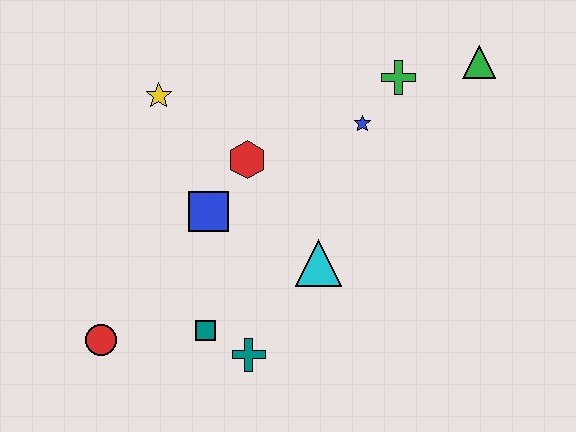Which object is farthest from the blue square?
The green triangle is farthest from the blue square.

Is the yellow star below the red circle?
No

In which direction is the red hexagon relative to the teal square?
The red hexagon is above the teal square.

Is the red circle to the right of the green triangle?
No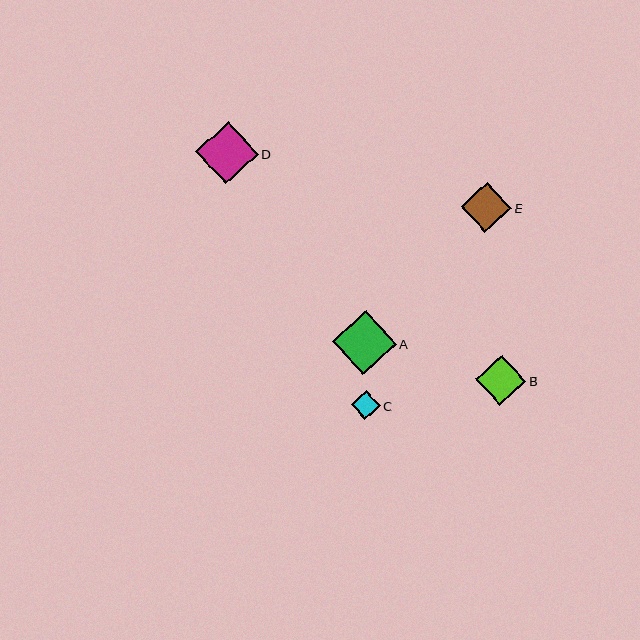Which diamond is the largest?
Diamond A is the largest with a size of approximately 64 pixels.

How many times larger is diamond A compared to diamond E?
Diamond A is approximately 1.3 times the size of diamond E.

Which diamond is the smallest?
Diamond C is the smallest with a size of approximately 28 pixels.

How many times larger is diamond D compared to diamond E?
Diamond D is approximately 1.2 times the size of diamond E.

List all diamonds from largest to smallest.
From largest to smallest: A, D, B, E, C.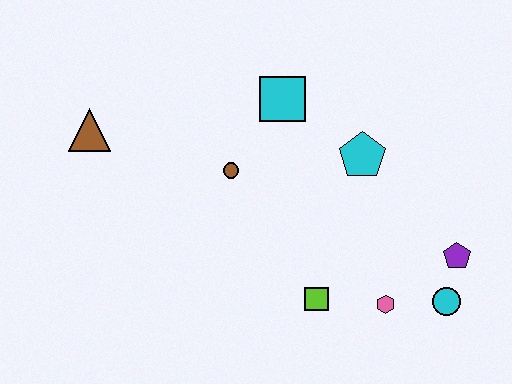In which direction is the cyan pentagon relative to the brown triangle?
The cyan pentagon is to the right of the brown triangle.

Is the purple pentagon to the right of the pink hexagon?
Yes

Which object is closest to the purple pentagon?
The cyan circle is closest to the purple pentagon.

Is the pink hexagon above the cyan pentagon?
No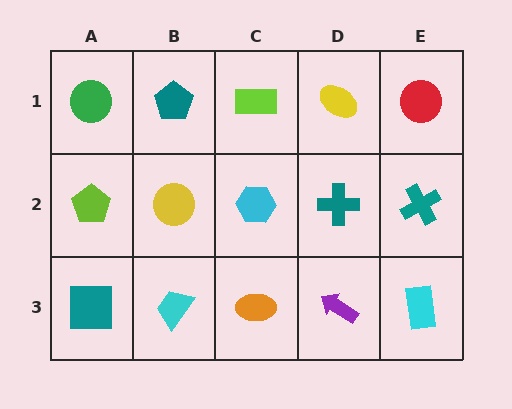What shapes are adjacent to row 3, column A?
A lime pentagon (row 2, column A), a cyan trapezoid (row 3, column B).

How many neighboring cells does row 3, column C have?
3.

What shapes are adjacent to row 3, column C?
A cyan hexagon (row 2, column C), a cyan trapezoid (row 3, column B), a purple arrow (row 3, column D).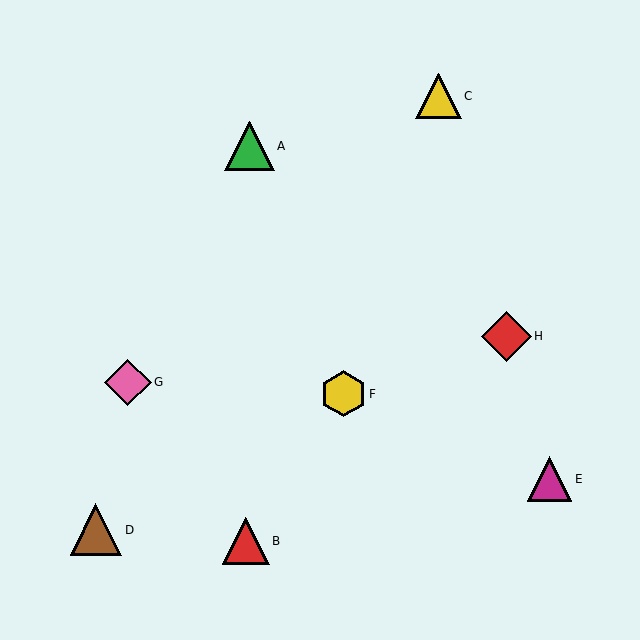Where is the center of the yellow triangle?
The center of the yellow triangle is at (438, 96).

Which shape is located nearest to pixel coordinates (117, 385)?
The pink diamond (labeled G) at (128, 382) is nearest to that location.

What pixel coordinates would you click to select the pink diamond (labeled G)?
Click at (128, 382) to select the pink diamond G.